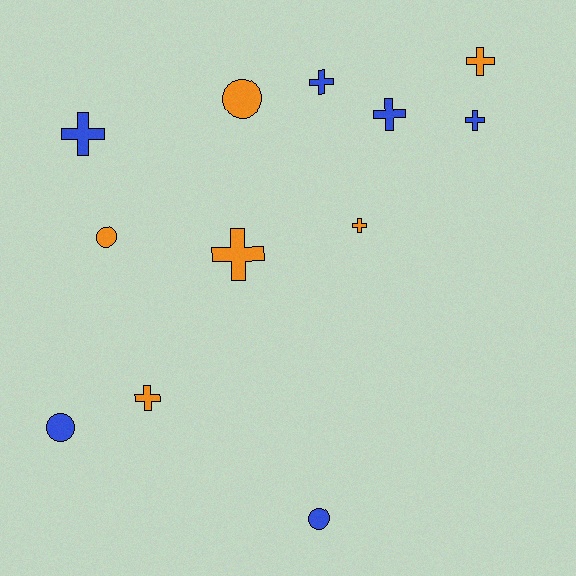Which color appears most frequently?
Orange, with 6 objects.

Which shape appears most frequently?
Cross, with 8 objects.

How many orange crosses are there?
There are 4 orange crosses.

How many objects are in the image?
There are 12 objects.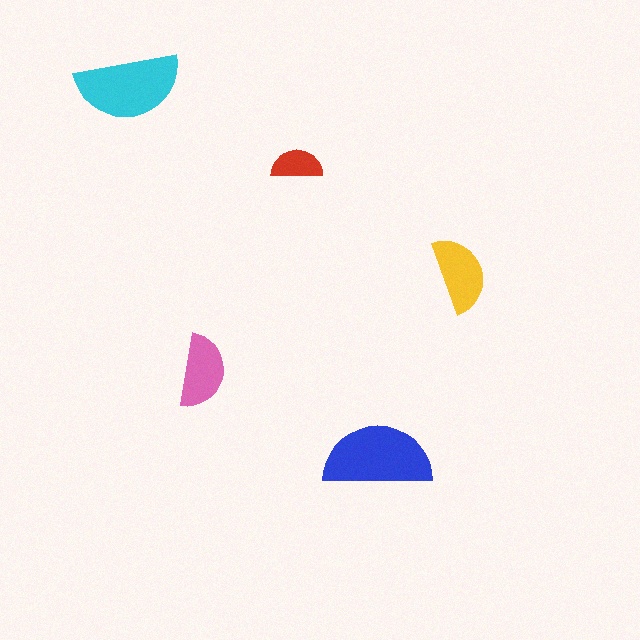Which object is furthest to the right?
The yellow semicircle is rightmost.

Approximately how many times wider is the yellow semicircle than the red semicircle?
About 1.5 times wider.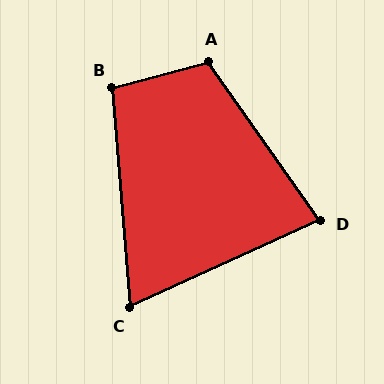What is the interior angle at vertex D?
Approximately 79 degrees (acute).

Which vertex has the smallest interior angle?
C, at approximately 70 degrees.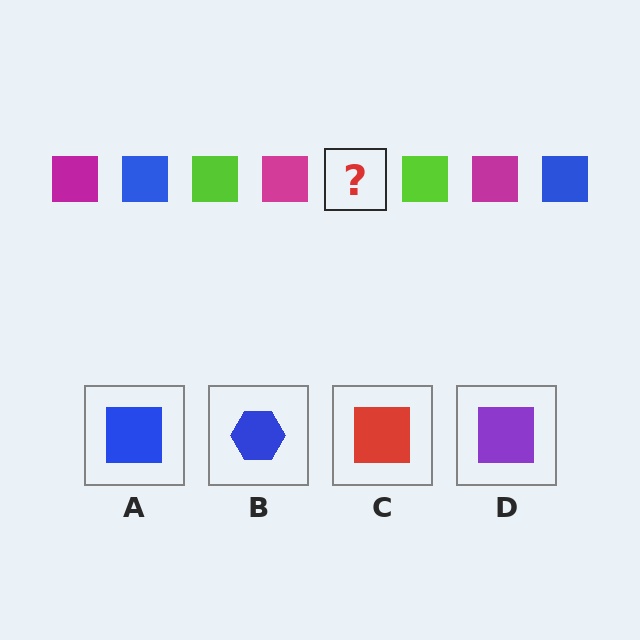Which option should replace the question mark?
Option A.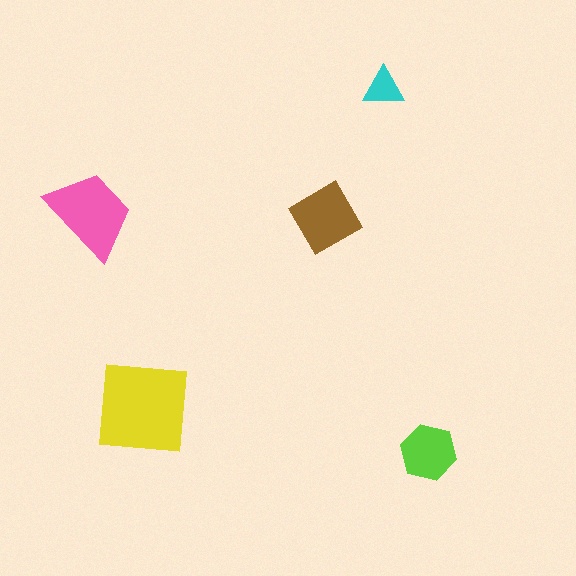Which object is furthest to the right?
The lime hexagon is rightmost.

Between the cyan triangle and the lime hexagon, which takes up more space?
The lime hexagon.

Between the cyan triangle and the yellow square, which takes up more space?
The yellow square.